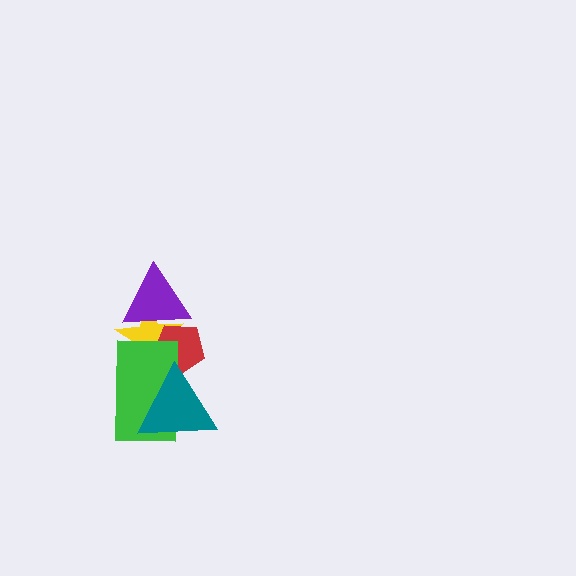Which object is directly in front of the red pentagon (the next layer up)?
The purple triangle is directly in front of the red pentagon.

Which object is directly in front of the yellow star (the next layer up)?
The red pentagon is directly in front of the yellow star.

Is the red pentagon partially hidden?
Yes, it is partially covered by another shape.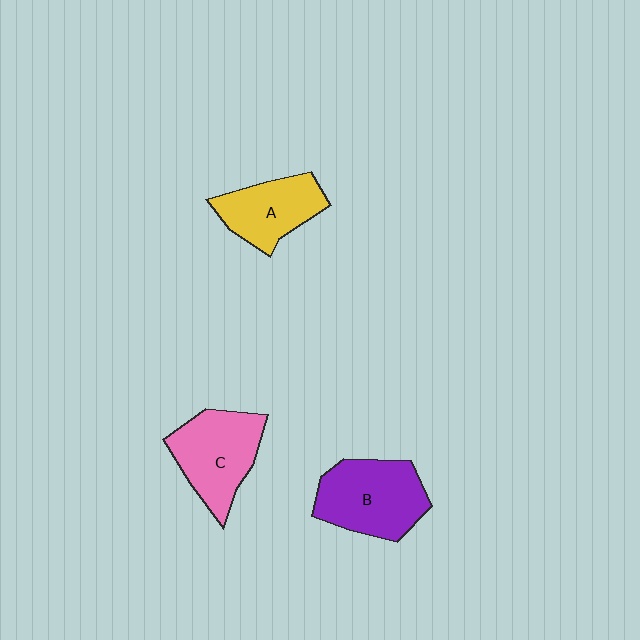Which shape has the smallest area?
Shape A (yellow).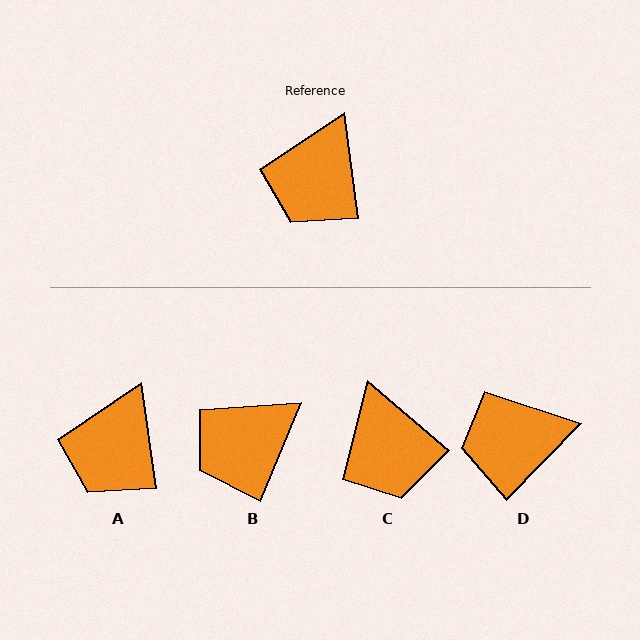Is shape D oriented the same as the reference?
No, it is off by about 52 degrees.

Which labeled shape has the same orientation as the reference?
A.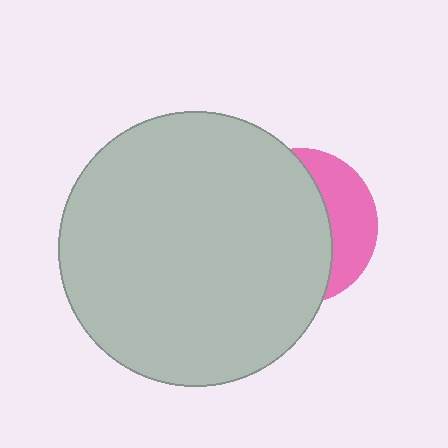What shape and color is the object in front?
The object in front is a light gray circle.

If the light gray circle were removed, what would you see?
You would see the complete pink circle.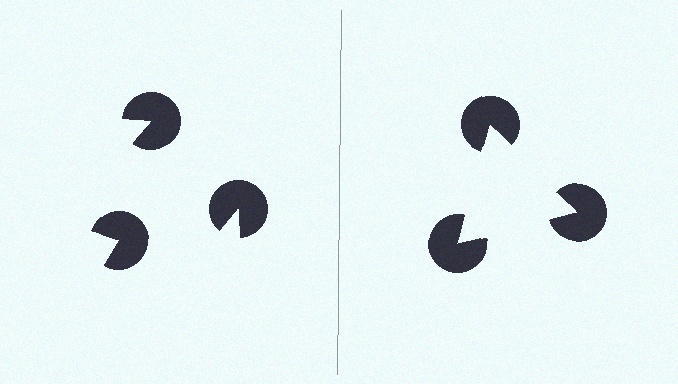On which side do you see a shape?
An illusory triangle appears on the right side. On the left side the wedge cuts are rotated, so no coherent shape forms.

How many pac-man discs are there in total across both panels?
6 — 3 on each side.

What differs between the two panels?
The pac-man discs are positioned identically on both sides; only the wedge orientations differ. On the right they align to a triangle; on the left they are misaligned.